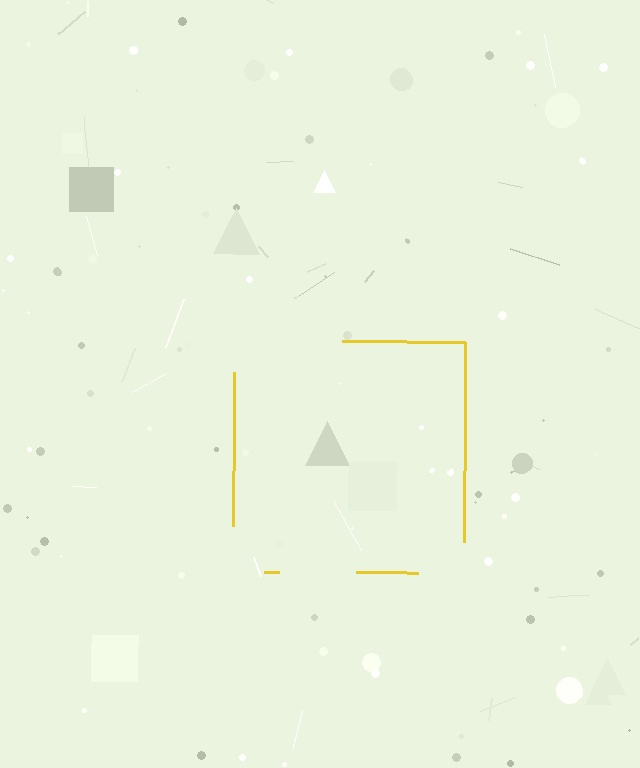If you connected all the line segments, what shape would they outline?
They would outline a square.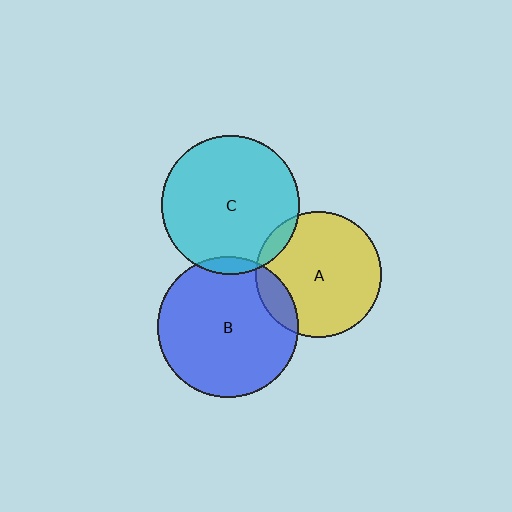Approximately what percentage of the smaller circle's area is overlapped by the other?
Approximately 10%.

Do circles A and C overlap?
Yes.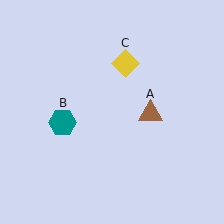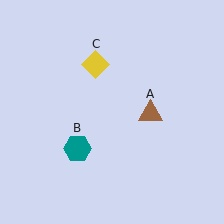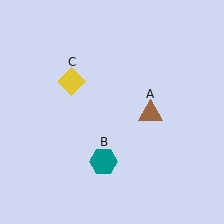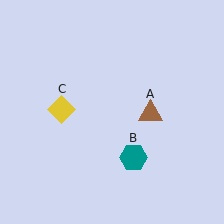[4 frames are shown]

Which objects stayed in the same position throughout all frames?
Brown triangle (object A) remained stationary.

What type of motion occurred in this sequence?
The teal hexagon (object B), yellow diamond (object C) rotated counterclockwise around the center of the scene.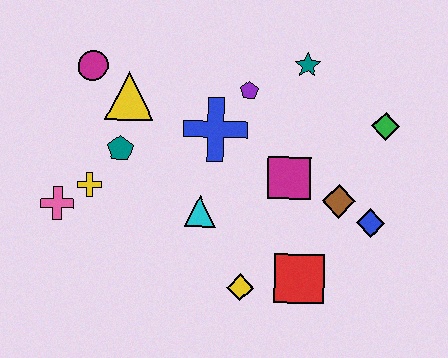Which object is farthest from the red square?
The magenta circle is farthest from the red square.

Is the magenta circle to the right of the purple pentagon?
No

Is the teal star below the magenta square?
No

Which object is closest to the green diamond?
The brown diamond is closest to the green diamond.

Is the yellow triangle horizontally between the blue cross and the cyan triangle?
No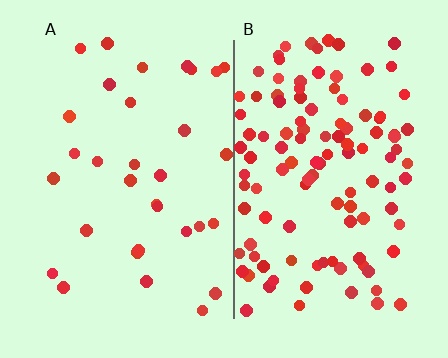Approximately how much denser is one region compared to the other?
Approximately 3.6× — region B over region A.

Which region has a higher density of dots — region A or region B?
B (the right).